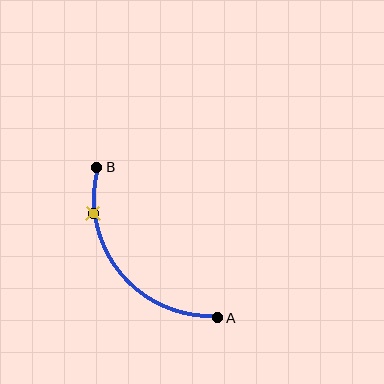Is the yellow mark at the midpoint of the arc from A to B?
No. The yellow mark lies on the arc but is closer to endpoint B. The arc midpoint would be at the point on the curve equidistant along the arc from both A and B.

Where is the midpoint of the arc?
The arc midpoint is the point on the curve farthest from the straight line joining A and B. It sits below and to the left of that line.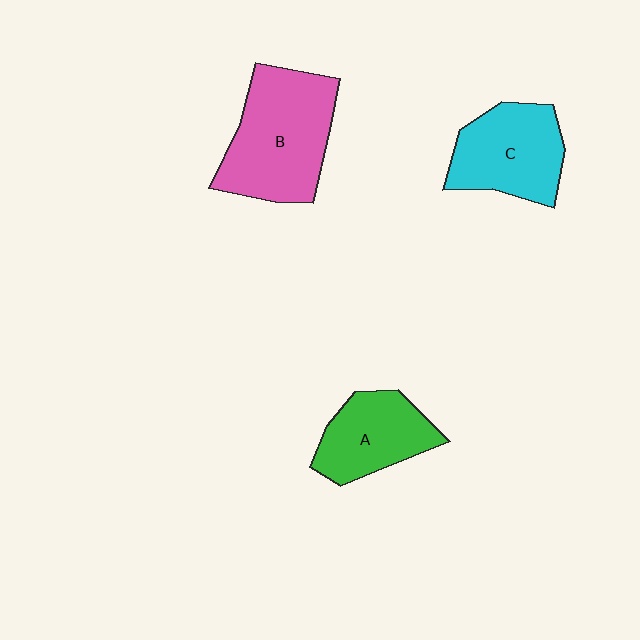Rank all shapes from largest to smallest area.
From largest to smallest: B (pink), C (cyan), A (green).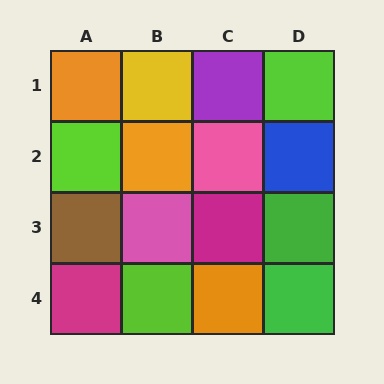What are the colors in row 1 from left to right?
Orange, yellow, purple, lime.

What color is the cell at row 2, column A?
Lime.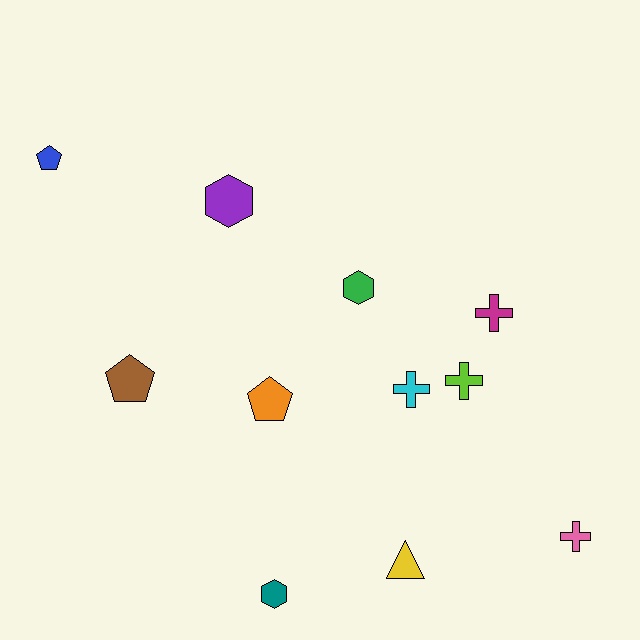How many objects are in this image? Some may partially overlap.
There are 11 objects.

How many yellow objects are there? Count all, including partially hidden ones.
There is 1 yellow object.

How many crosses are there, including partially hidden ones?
There are 4 crosses.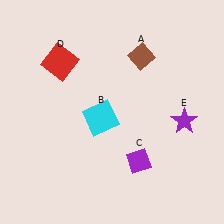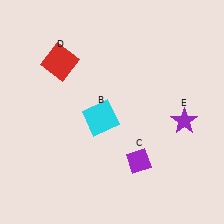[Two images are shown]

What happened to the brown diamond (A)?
The brown diamond (A) was removed in Image 2. It was in the top-right area of Image 1.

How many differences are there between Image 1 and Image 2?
There is 1 difference between the two images.